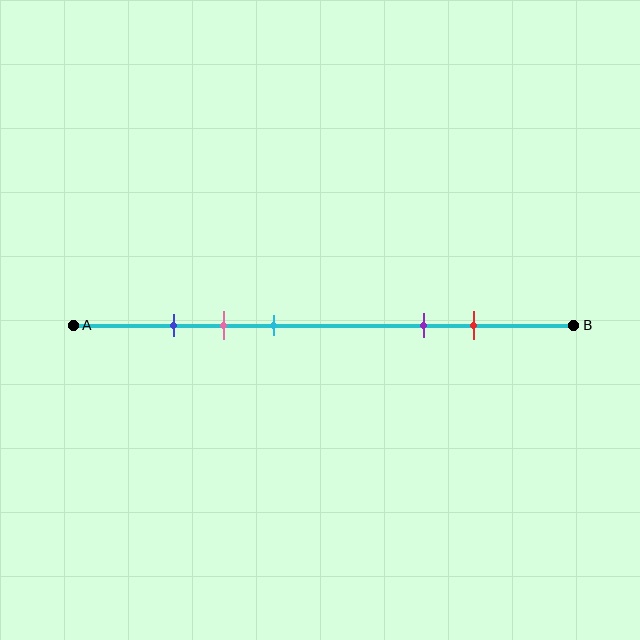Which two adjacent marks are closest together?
The blue and pink marks are the closest adjacent pair.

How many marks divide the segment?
There are 5 marks dividing the segment.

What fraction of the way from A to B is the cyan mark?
The cyan mark is approximately 40% (0.4) of the way from A to B.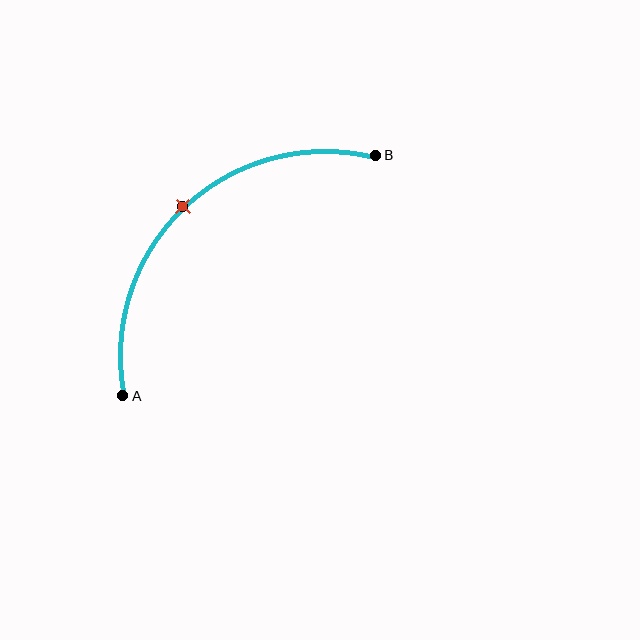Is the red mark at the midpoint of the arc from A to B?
Yes. The red mark lies on the arc at equal arc-length from both A and B — it is the arc midpoint.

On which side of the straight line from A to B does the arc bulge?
The arc bulges above and to the left of the straight line connecting A and B.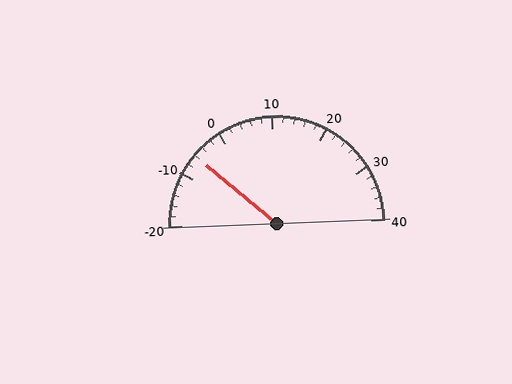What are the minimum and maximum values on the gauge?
The gauge ranges from -20 to 40.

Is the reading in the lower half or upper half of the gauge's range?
The reading is in the lower half of the range (-20 to 40).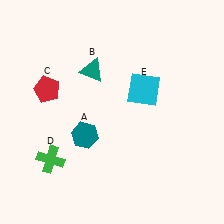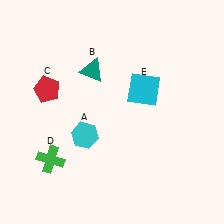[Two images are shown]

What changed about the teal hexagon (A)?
In Image 1, A is teal. In Image 2, it changed to cyan.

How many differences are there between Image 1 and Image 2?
There is 1 difference between the two images.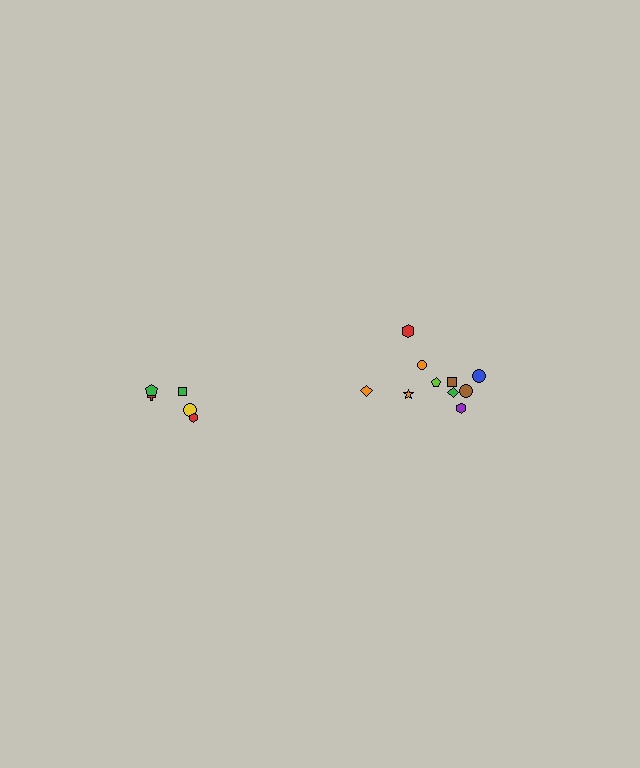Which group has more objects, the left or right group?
The right group.